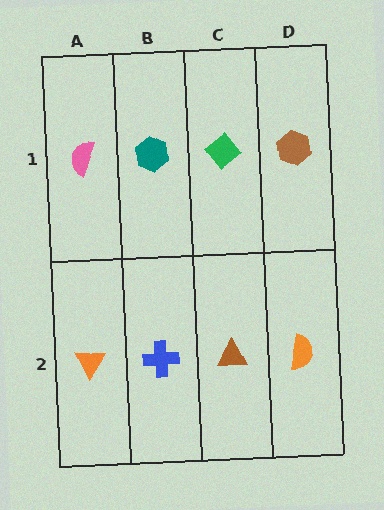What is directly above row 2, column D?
A brown hexagon.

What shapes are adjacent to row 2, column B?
A teal hexagon (row 1, column B), an orange triangle (row 2, column A), a brown triangle (row 2, column C).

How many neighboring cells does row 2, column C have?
3.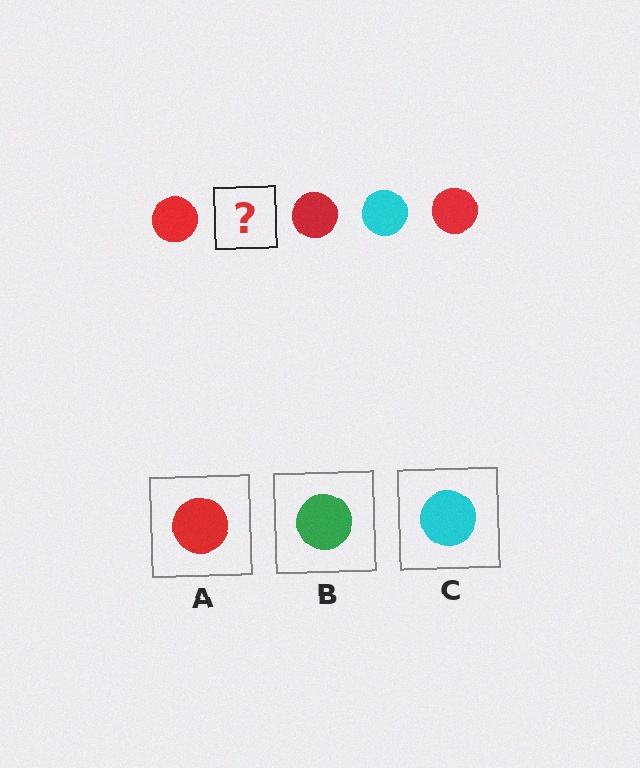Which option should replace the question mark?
Option C.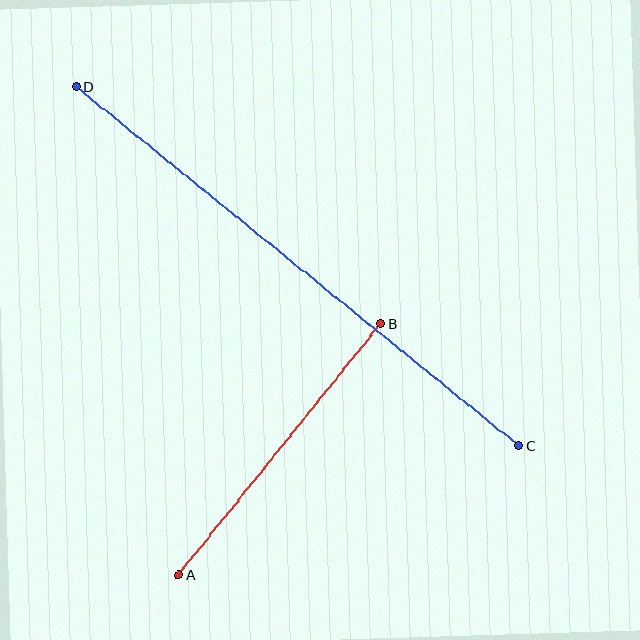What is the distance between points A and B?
The distance is approximately 323 pixels.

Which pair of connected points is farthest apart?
Points C and D are farthest apart.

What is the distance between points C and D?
The distance is approximately 570 pixels.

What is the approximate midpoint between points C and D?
The midpoint is at approximately (297, 267) pixels.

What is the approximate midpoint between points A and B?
The midpoint is at approximately (280, 450) pixels.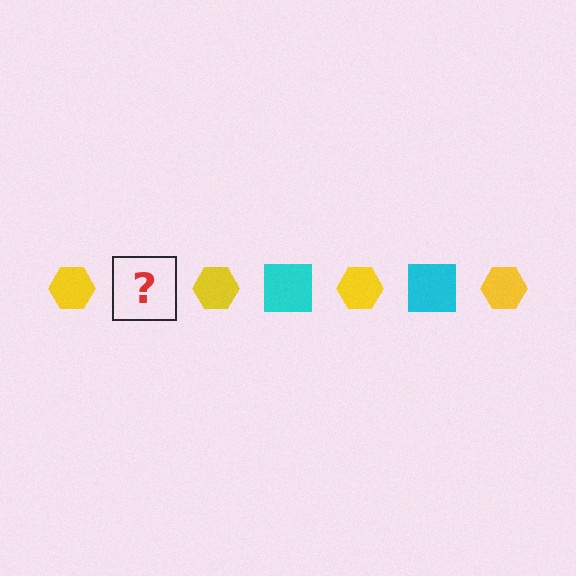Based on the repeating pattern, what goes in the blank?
The blank should be a cyan square.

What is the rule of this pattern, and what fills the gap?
The rule is that the pattern alternates between yellow hexagon and cyan square. The gap should be filled with a cyan square.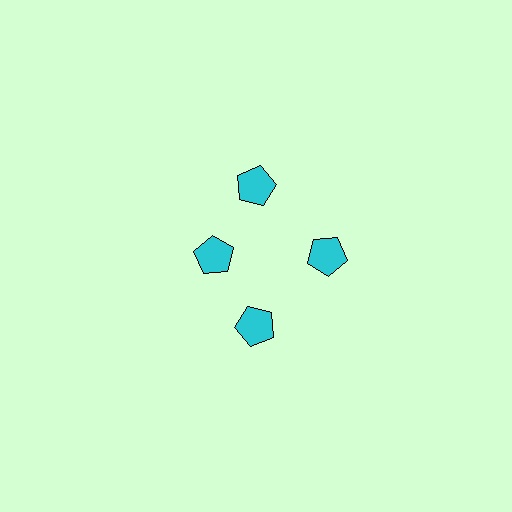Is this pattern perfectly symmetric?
No. The 4 cyan pentagons are arranged in a ring, but one element near the 9 o'clock position is pulled inward toward the center, breaking the 4-fold rotational symmetry.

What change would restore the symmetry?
The symmetry would be restored by moving it outward, back onto the ring so that all 4 pentagons sit at equal angles and equal distance from the center.